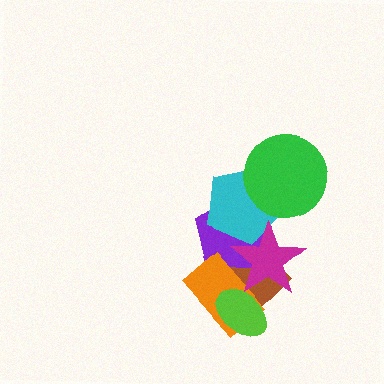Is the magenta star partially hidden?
Yes, it is partially covered by another shape.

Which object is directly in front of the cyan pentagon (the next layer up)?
The magenta star is directly in front of the cyan pentagon.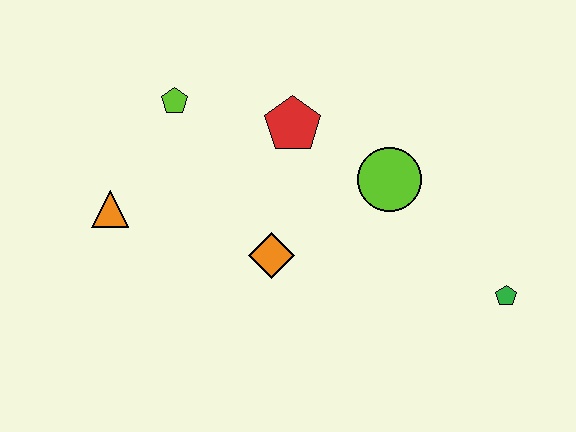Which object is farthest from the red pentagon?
The green pentagon is farthest from the red pentagon.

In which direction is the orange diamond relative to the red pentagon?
The orange diamond is below the red pentagon.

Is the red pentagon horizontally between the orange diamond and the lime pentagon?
No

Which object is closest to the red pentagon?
The lime circle is closest to the red pentagon.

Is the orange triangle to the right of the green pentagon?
No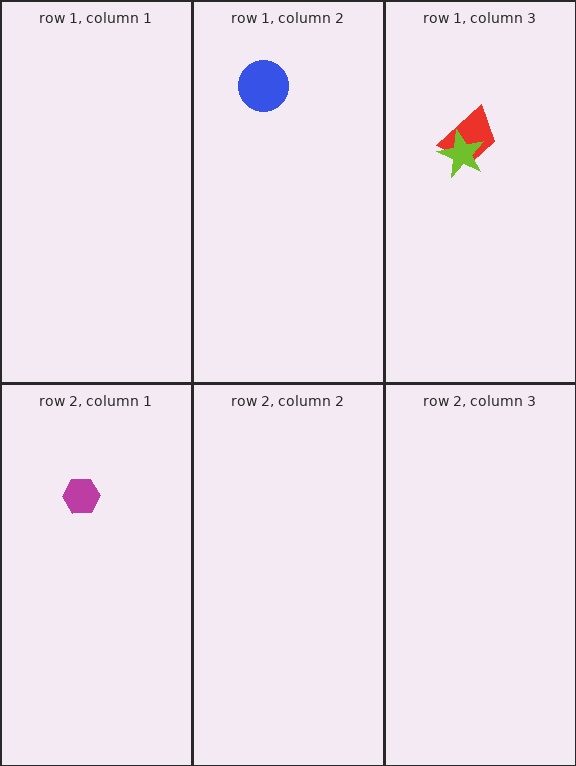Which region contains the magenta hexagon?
The row 2, column 1 region.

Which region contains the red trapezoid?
The row 1, column 3 region.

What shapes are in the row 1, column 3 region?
The red trapezoid, the lime star.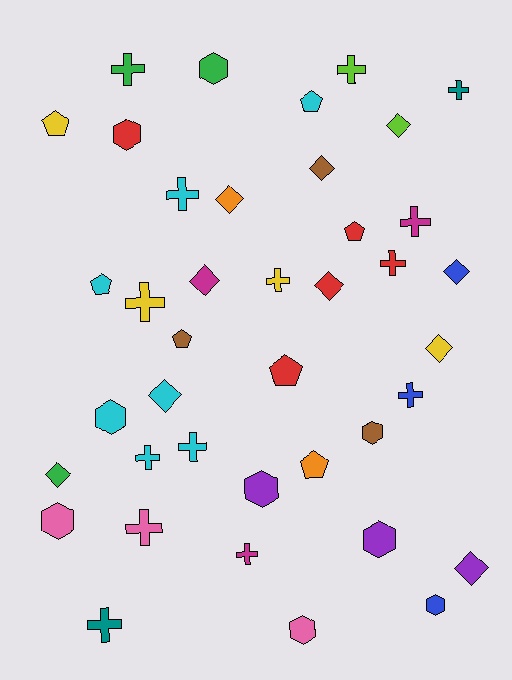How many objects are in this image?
There are 40 objects.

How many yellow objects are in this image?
There are 4 yellow objects.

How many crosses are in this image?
There are 14 crosses.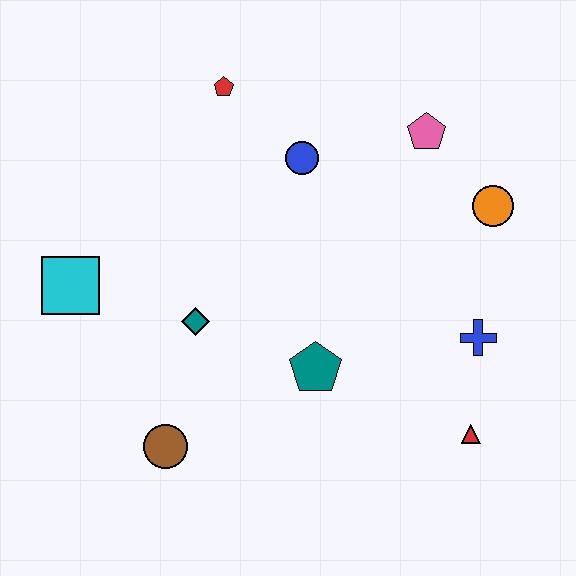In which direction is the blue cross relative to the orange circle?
The blue cross is below the orange circle.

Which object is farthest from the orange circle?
The cyan square is farthest from the orange circle.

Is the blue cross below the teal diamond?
Yes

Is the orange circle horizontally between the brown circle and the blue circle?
No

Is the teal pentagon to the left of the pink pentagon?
Yes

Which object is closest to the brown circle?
The teal diamond is closest to the brown circle.